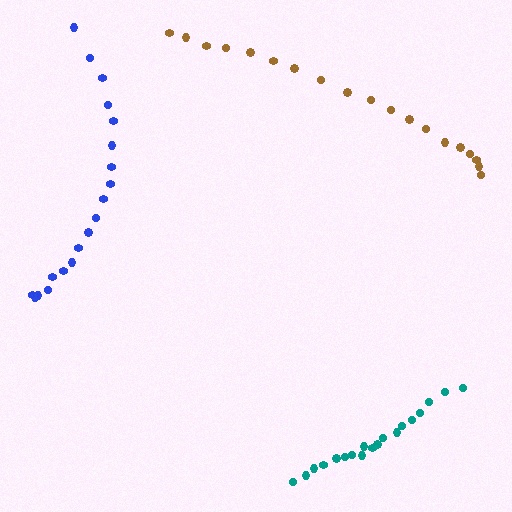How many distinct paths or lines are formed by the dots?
There are 3 distinct paths.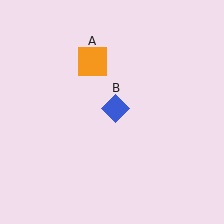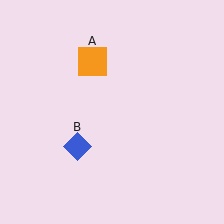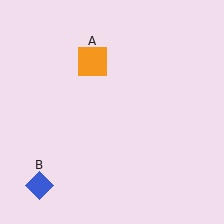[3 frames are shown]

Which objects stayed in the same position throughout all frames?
Orange square (object A) remained stationary.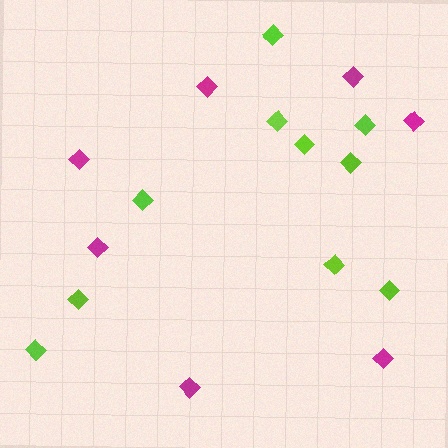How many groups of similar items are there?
There are 2 groups: one group of magenta diamonds (7) and one group of lime diamonds (10).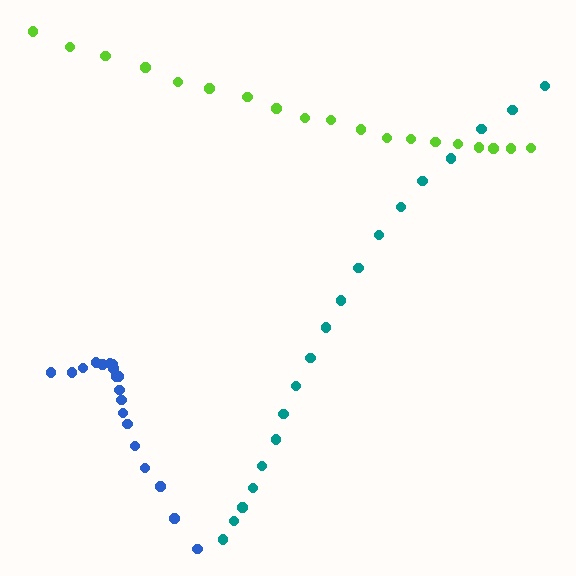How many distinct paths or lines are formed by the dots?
There are 3 distinct paths.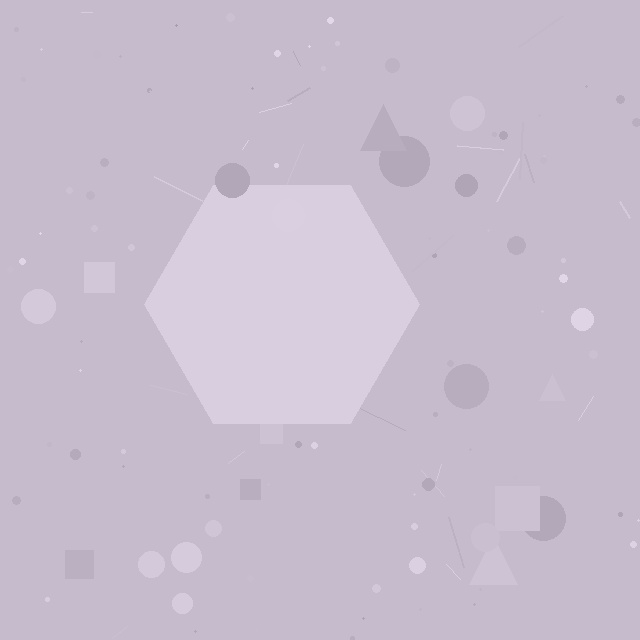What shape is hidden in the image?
A hexagon is hidden in the image.